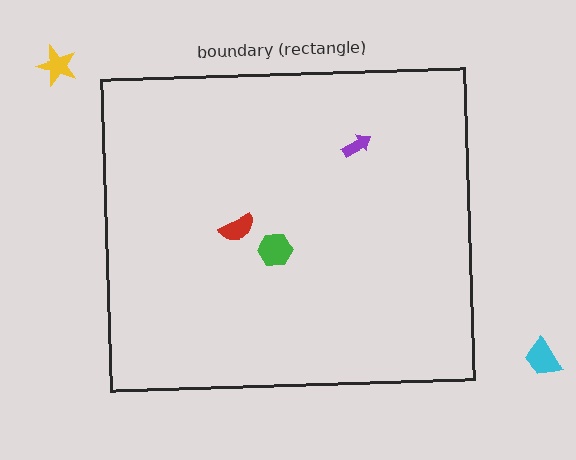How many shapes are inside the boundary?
3 inside, 2 outside.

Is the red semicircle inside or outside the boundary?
Inside.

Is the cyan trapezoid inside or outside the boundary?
Outside.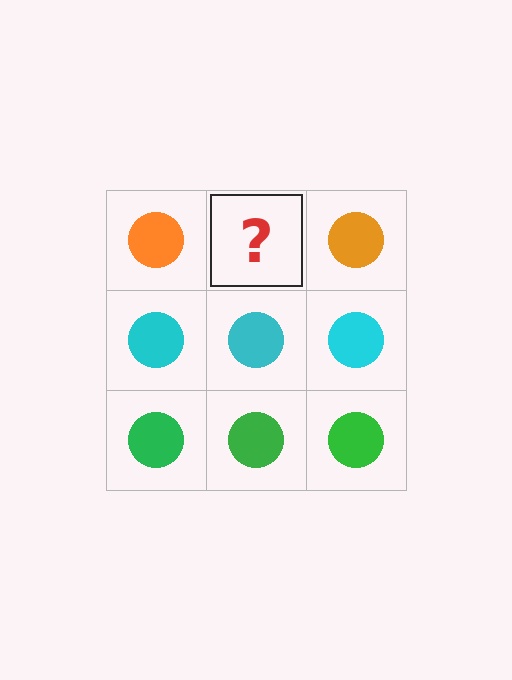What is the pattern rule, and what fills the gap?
The rule is that each row has a consistent color. The gap should be filled with an orange circle.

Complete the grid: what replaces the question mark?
The question mark should be replaced with an orange circle.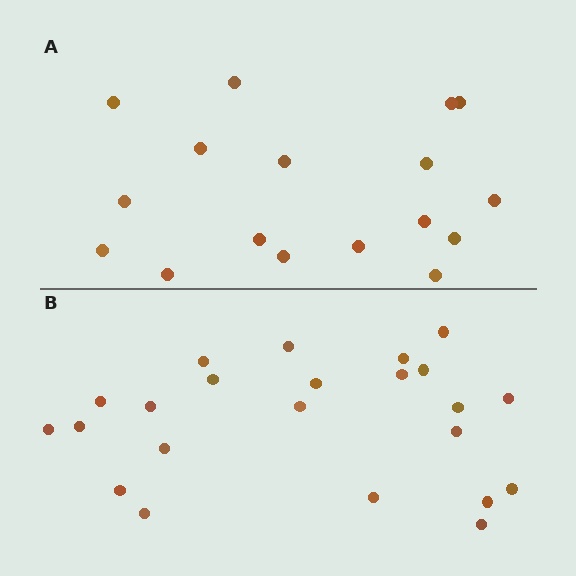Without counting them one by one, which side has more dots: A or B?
Region B (the bottom region) has more dots.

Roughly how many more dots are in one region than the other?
Region B has about 6 more dots than region A.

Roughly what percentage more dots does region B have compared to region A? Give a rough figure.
About 35% more.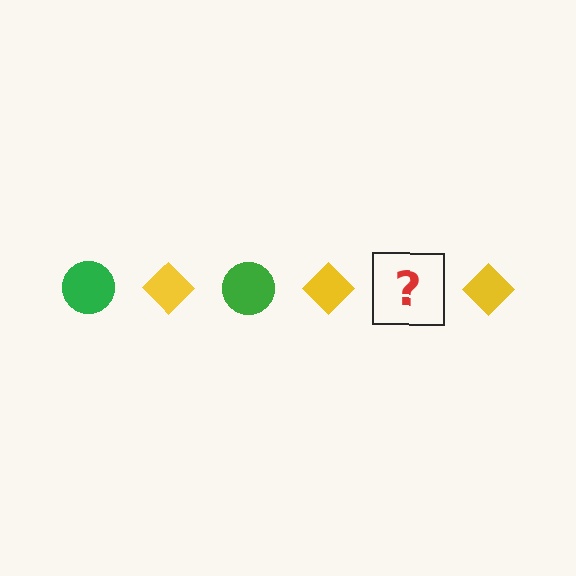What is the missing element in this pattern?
The missing element is a green circle.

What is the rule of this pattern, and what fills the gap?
The rule is that the pattern alternates between green circle and yellow diamond. The gap should be filled with a green circle.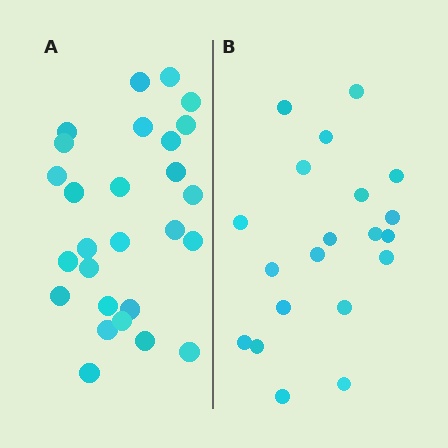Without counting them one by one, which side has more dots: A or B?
Region A (the left region) has more dots.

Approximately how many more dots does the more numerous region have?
Region A has roughly 8 or so more dots than region B.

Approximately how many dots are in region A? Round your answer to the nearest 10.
About 30 dots. (The exact count is 27, which rounds to 30.)